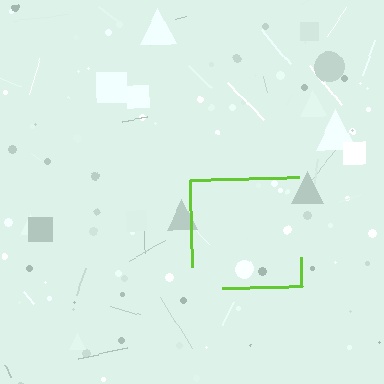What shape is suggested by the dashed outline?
The dashed outline suggests a square.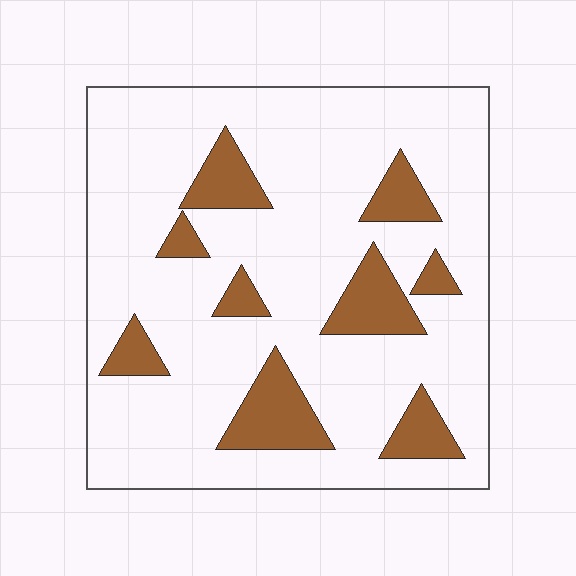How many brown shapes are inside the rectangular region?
9.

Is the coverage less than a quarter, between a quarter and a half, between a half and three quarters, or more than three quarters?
Less than a quarter.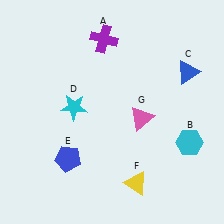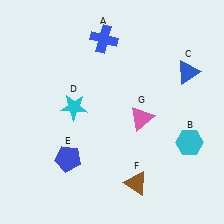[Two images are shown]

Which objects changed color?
A changed from purple to blue. F changed from yellow to brown.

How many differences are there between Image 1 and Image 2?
There are 2 differences between the two images.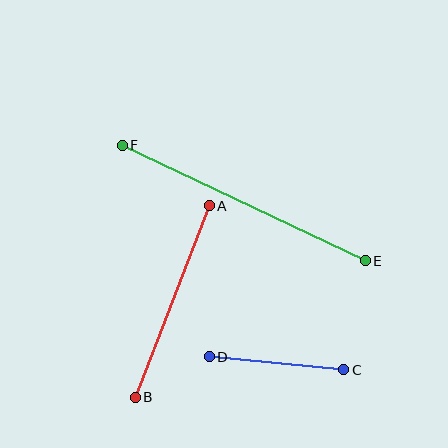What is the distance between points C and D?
The distance is approximately 135 pixels.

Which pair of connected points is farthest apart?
Points E and F are farthest apart.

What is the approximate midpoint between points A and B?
The midpoint is at approximately (172, 302) pixels.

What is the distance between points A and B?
The distance is approximately 205 pixels.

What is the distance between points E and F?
The distance is approximately 269 pixels.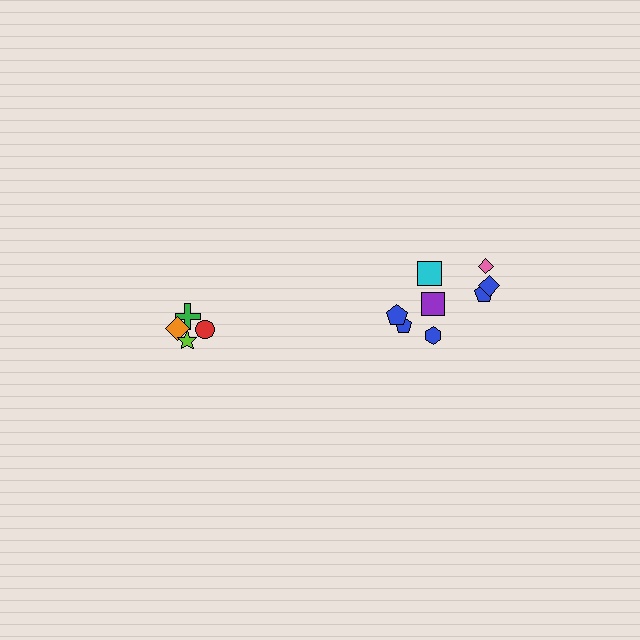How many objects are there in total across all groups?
There are 12 objects.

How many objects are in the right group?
There are 8 objects.